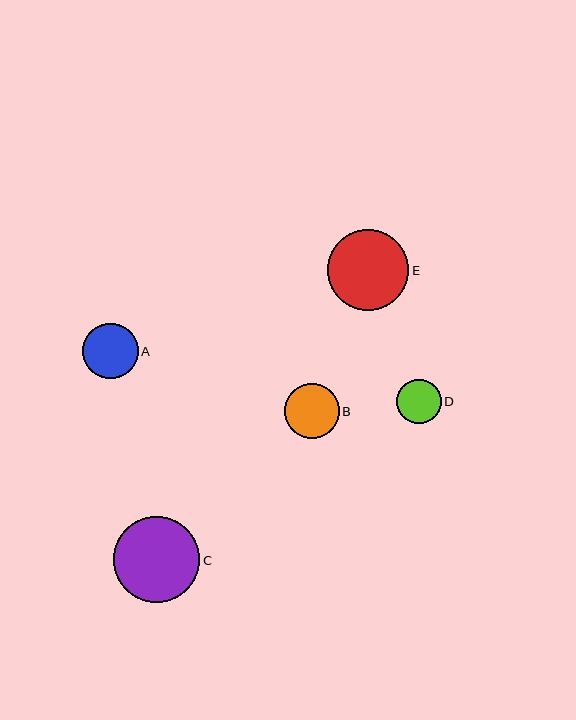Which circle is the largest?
Circle C is the largest with a size of approximately 86 pixels.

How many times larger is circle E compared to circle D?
Circle E is approximately 1.8 times the size of circle D.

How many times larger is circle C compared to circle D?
Circle C is approximately 1.9 times the size of circle D.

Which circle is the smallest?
Circle D is the smallest with a size of approximately 45 pixels.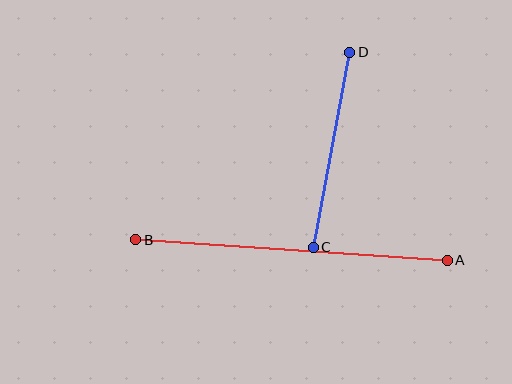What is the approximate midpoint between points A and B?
The midpoint is at approximately (291, 250) pixels.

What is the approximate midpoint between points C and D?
The midpoint is at approximately (332, 150) pixels.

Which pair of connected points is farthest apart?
Points A and B are farthest apart.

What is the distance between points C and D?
The distance is approximately 198 pixels.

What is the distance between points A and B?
The distance is approximately 312 pixels.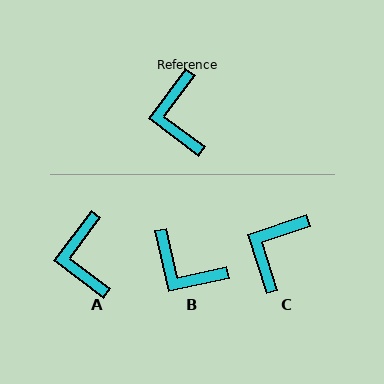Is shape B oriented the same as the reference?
No, it is off by about 49 degrees.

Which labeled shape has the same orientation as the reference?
A.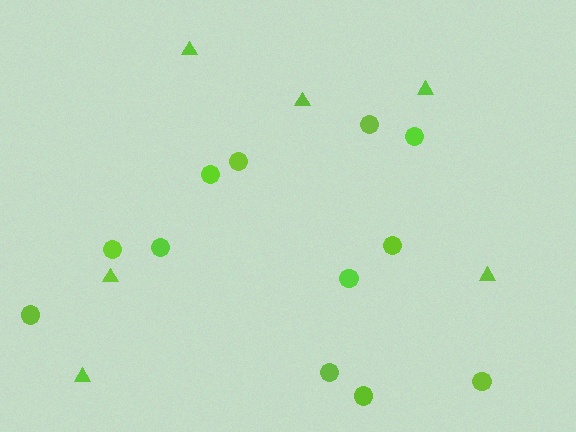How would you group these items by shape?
There are 2 groups: one group of circles (12) and one group of triangles (6).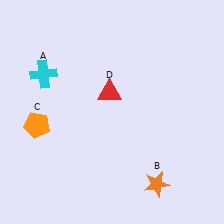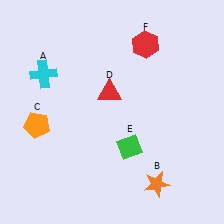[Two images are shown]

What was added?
A green diamond (E), a red hexagon (F) were added in Image 2.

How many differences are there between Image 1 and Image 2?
There are 2 differences between the two images.